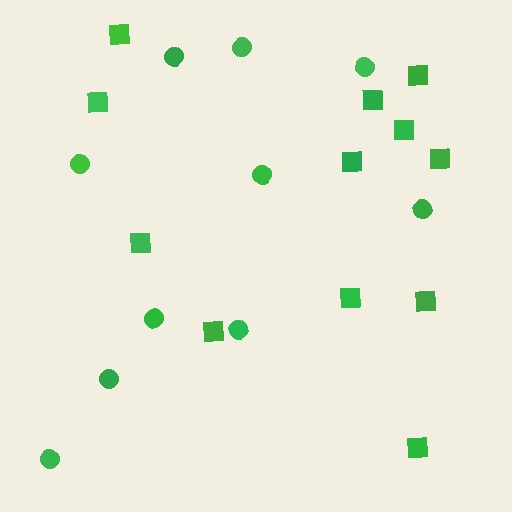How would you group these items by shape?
There are 2 groups: one group of squares (12) and one group of circles (10).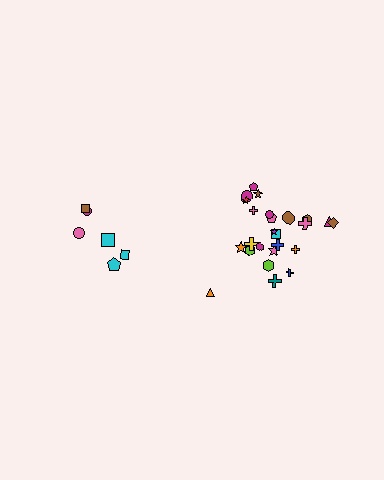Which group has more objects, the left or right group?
The right group.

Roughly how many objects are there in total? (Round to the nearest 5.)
Roughly 30 objects in total.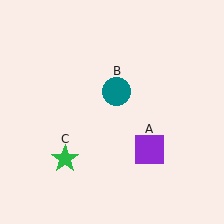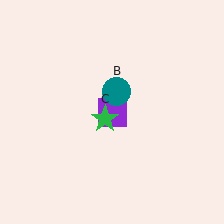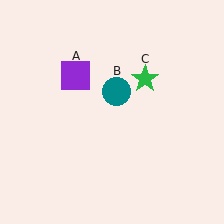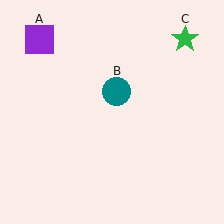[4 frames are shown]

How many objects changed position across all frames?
2 objects changed position: purple square (object A), green star (object C).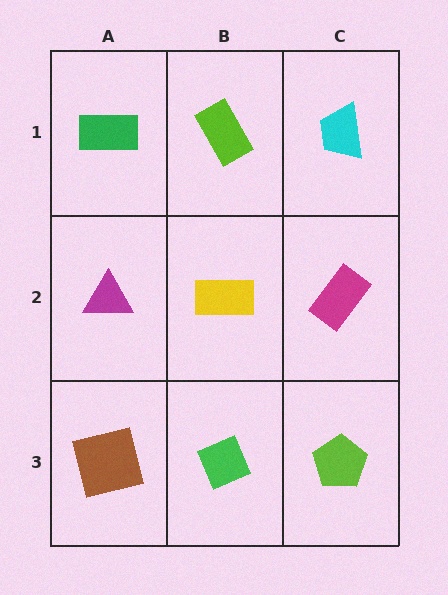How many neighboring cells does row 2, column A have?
3.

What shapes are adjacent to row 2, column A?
A green rectangle (row 1, column A), a brown square (row 3, column A), a yellow rectangle (row 2, column B).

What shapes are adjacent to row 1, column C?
A magenta rectangle (row 2, column C), a lime rectangle (row 1, column B).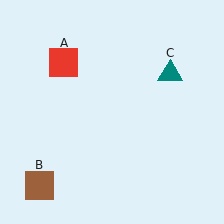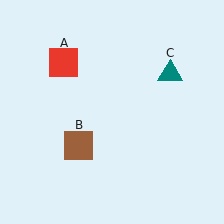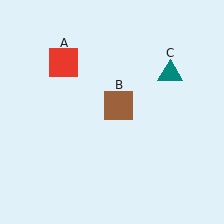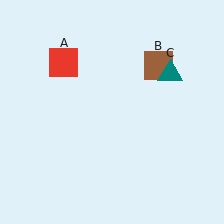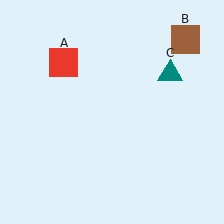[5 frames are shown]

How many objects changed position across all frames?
1 object changed position: brown square (object B).